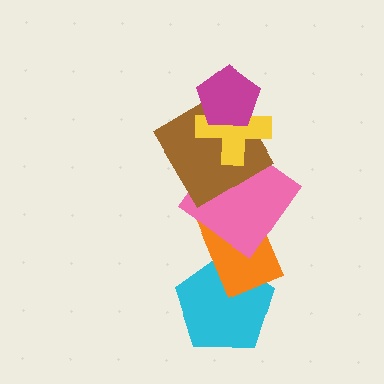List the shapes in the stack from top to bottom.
From top to bottom: the magenta pentagon, the yellow cross, the brown diamond, the pink diamond, the orange rectangle, the cyan pentagon.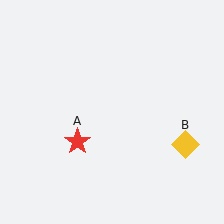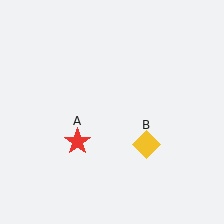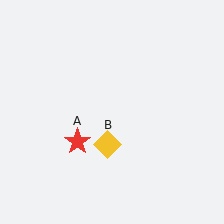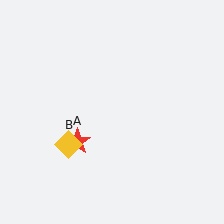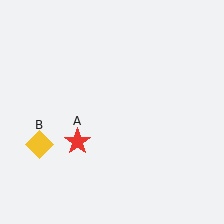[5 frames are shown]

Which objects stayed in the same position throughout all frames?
Red star (object A) remained stationary.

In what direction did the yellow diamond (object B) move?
The yellow diamond (object B) moved left.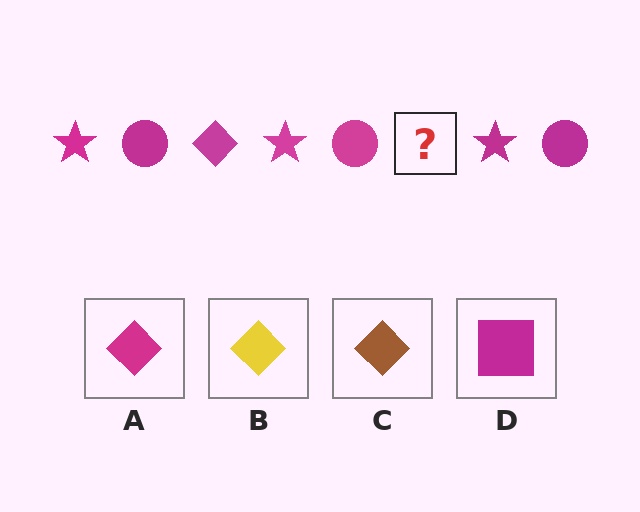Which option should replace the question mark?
Option A.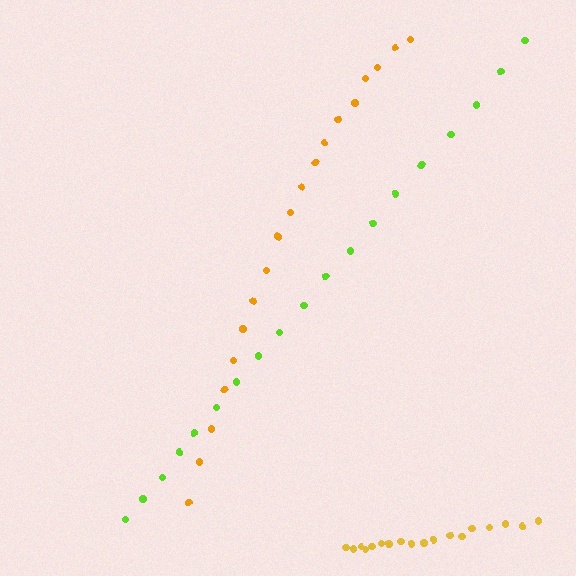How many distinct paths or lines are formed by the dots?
There are 3 distinct paths.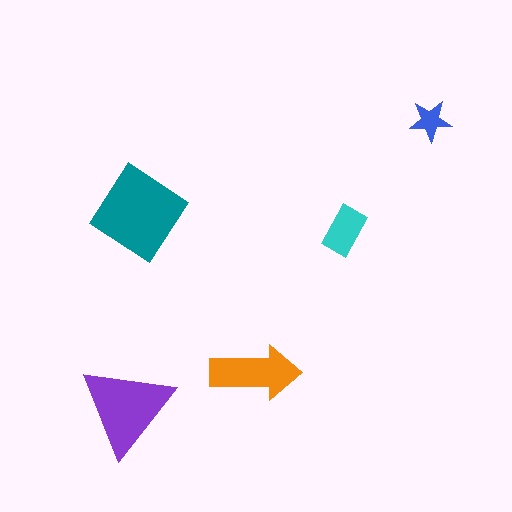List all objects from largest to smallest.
The teal diamond, the purple triangle, the orange arrow, the cyan rectangle, the blue star.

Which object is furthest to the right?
The blue star is rightmost.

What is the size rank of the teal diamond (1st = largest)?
1st.